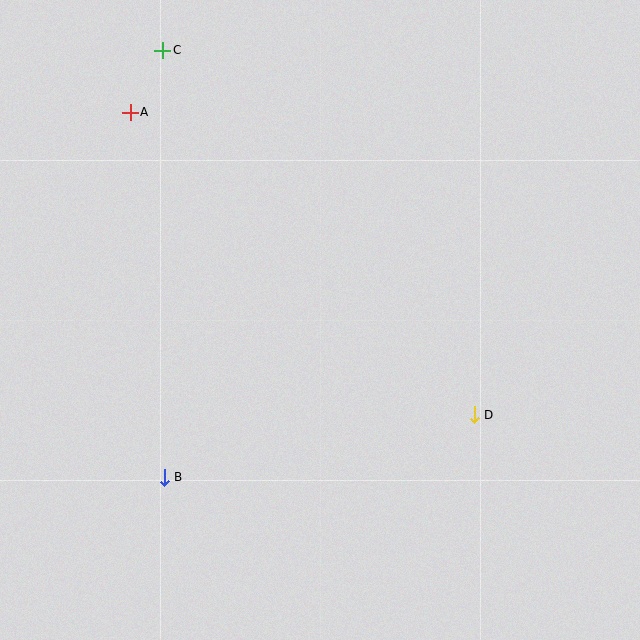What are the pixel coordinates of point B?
Point B is at (164, 477).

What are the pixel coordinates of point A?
Point A is at (130, 112).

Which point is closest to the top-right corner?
Point D is closest to the top-right corner.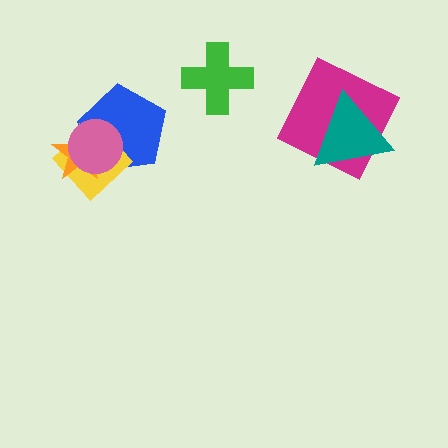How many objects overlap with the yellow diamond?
3 objects overlap with the yellow diamond.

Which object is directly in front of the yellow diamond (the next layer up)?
The orange star is directly in front of the yellow diamond.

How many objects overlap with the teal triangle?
1 object overlaps with the teal triangle.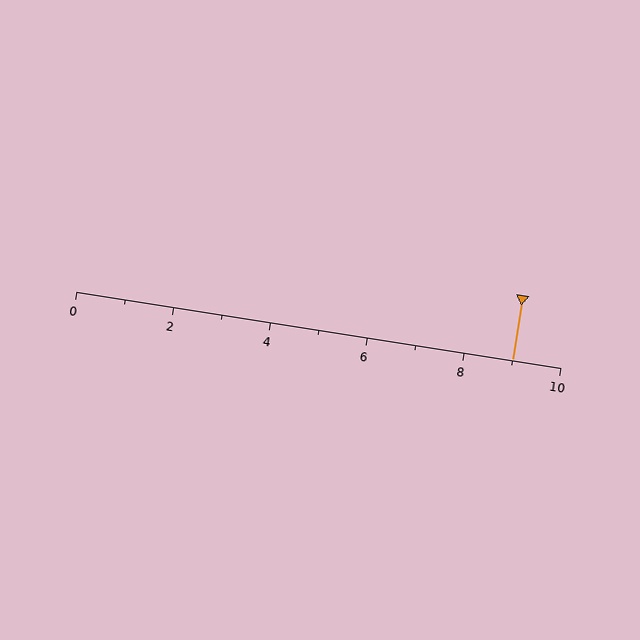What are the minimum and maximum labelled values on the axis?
The axis runs from 0 to 10.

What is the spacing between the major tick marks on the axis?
The major ticks are spaced 2 apart.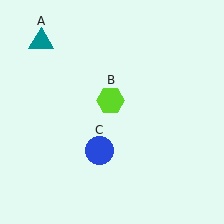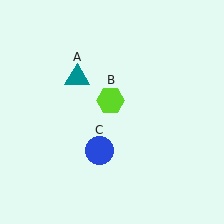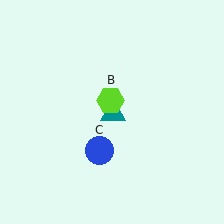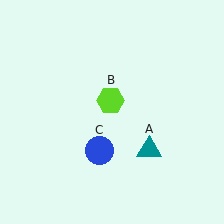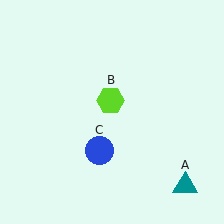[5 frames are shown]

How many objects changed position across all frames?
1 object changed position: teal triangle (object A).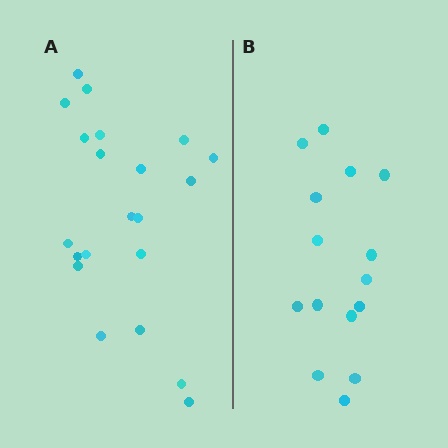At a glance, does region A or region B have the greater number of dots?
Region A (the left region) has more dots.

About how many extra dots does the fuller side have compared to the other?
Region A has about 6 more dots than region B.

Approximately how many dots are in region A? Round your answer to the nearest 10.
About 20 dots. (The exact count is 21, which rounds to 20.)